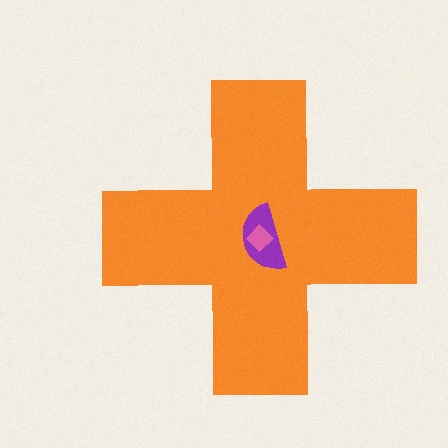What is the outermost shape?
The orange cross.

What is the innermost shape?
The pink diamond.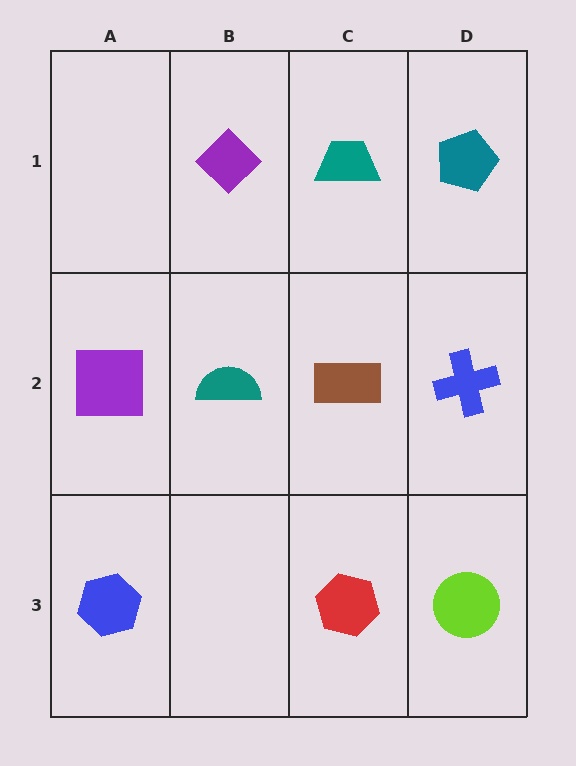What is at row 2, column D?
A blue cross.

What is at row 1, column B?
A purple diamond.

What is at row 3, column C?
A red hexagon.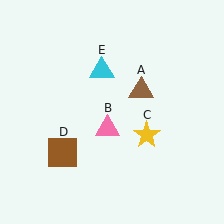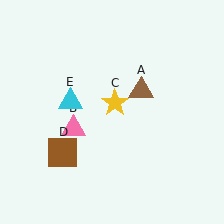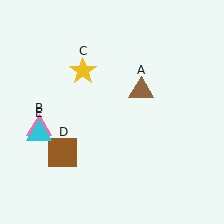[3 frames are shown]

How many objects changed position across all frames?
3 objects changed position: pink triangle (object B), yellow star (object C), cyan triangle (object E).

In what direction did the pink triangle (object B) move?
The pink triangle (object B) moved left.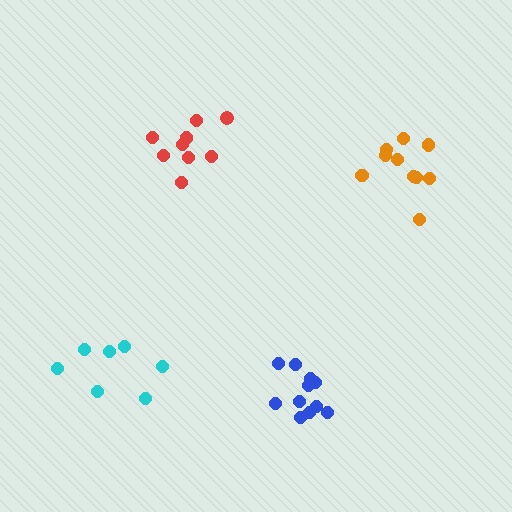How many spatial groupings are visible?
There are 4 spatial groupings.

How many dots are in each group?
Group 1: 9 dots, Group 2: 10 dots, Group 3: 11 dots, Group 4: 7 dots (37 total).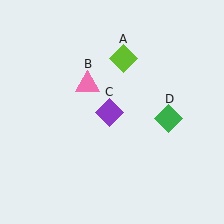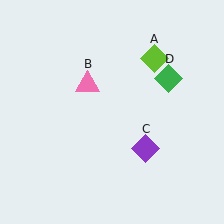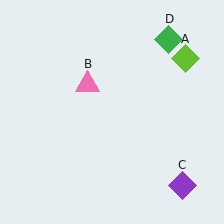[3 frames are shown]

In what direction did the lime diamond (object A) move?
The lime diamond (object A) moved right.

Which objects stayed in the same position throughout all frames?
Pink triangle (object B) remained stationary.